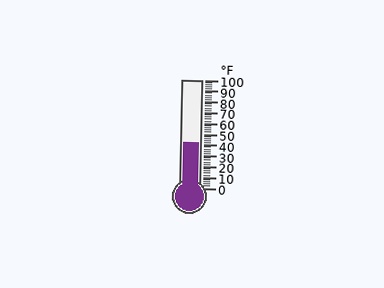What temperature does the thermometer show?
The thermometer shows approximately 42°F.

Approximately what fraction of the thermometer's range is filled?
The thermometer is filled to approximately 40% of its range.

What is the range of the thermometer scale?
The thermometer scale ranges from 0°F to 100°F.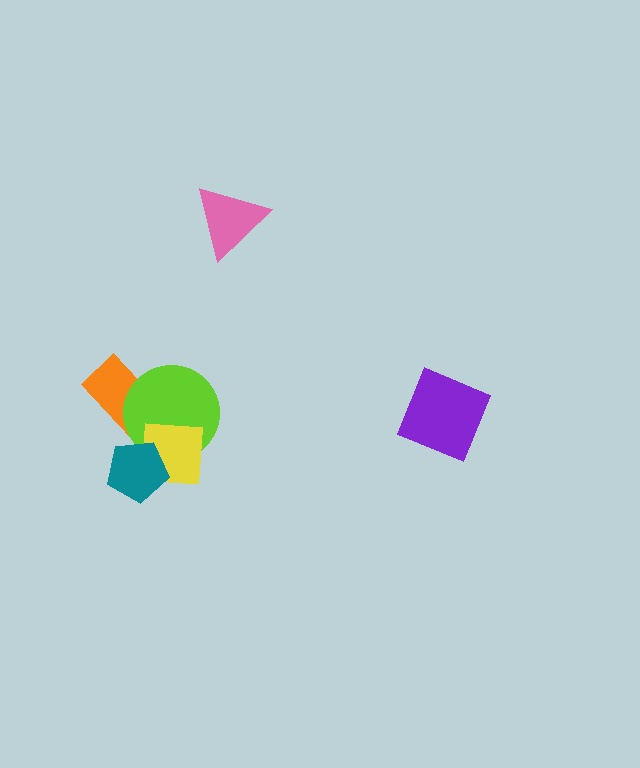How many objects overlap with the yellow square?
2 objects overlap with the yellow square.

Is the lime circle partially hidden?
Yes, it is partially covered by another shape.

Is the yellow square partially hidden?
Yes, it is partially covered by another shape.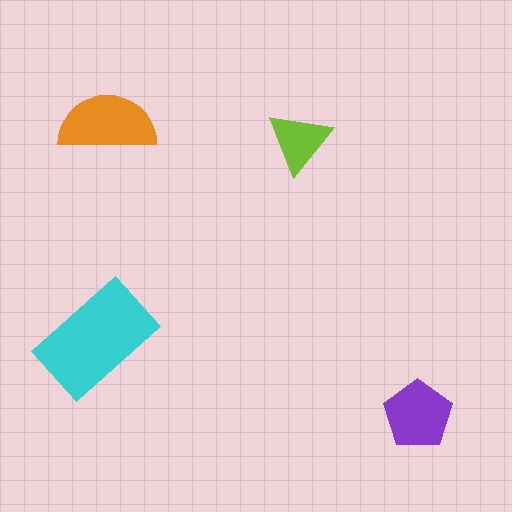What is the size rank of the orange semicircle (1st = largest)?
2nd.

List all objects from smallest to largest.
The lime triangle, the purple pentagon, the orange semicircle, the cyan rectangle.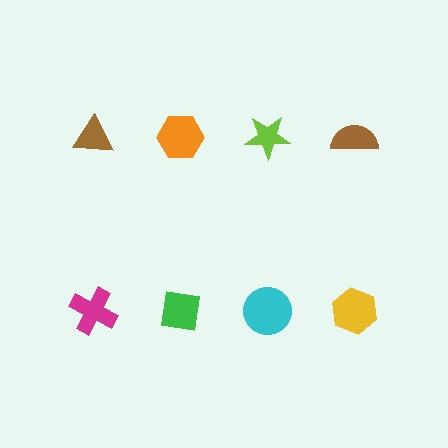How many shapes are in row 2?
4 shapes.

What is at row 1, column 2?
An orange hexagon.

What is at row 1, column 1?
A brown triangle.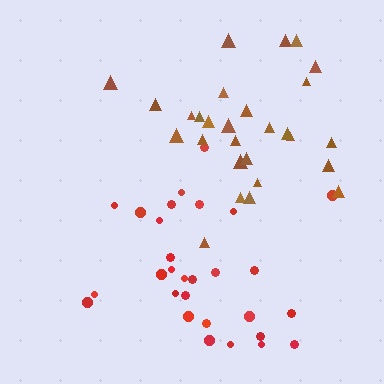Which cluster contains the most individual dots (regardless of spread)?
Red (30).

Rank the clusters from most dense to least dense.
brown, red.